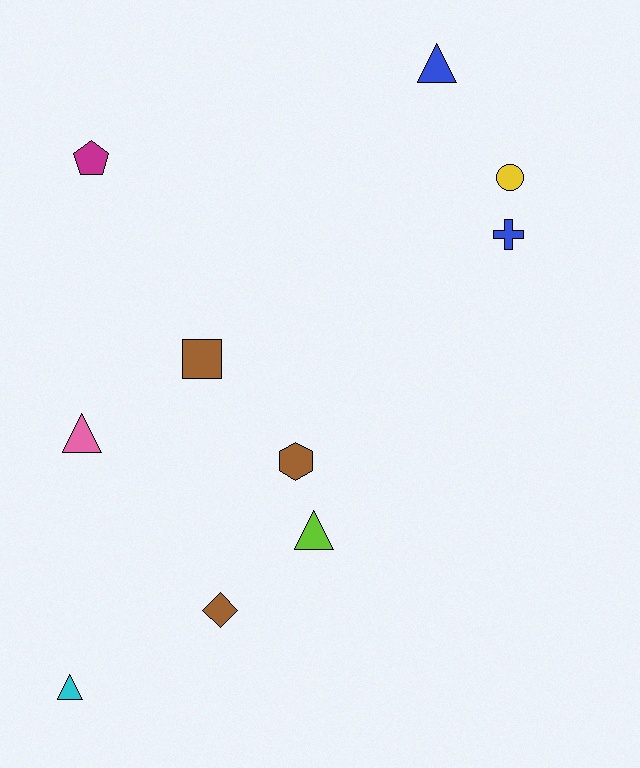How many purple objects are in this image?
There are no purple objects.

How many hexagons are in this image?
There is 1 hexagon.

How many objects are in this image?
There are 10 objects.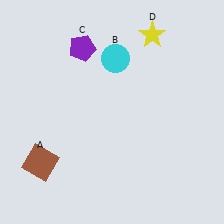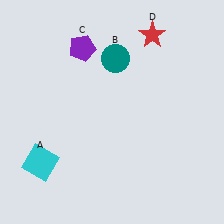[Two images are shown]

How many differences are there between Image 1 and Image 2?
There are 3 differences between the two images.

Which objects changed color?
A changed from brown to cyan. B changed from cyan to teal. D changed from yellow to red.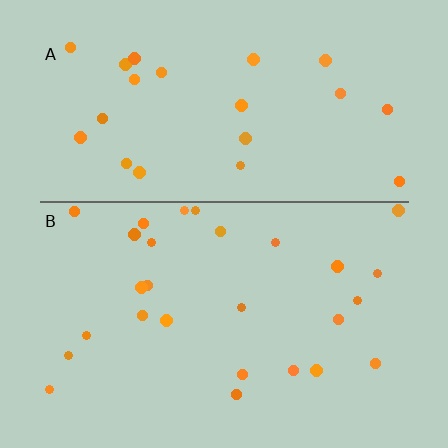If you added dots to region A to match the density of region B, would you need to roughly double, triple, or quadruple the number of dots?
Approximately double.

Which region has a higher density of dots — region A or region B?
B (the bottom).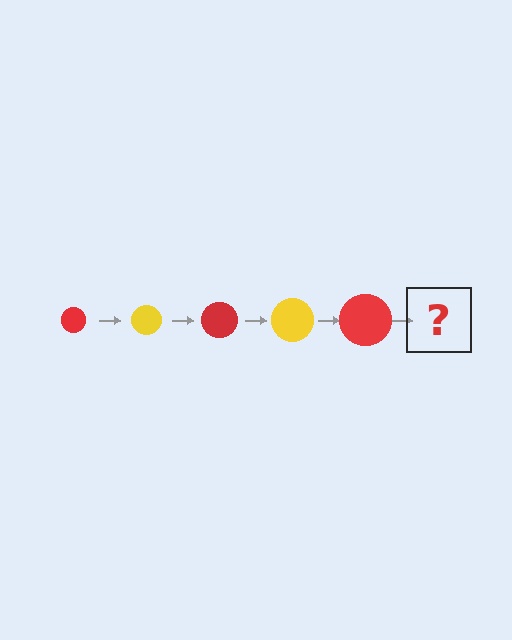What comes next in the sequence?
The next element should be a yellow circle, larger than the previous one.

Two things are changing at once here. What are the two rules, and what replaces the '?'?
The two rules are that the circle grows larger each step and the color cycles through red and yellow. The '?' should be a yellow circle, larger than the previous one.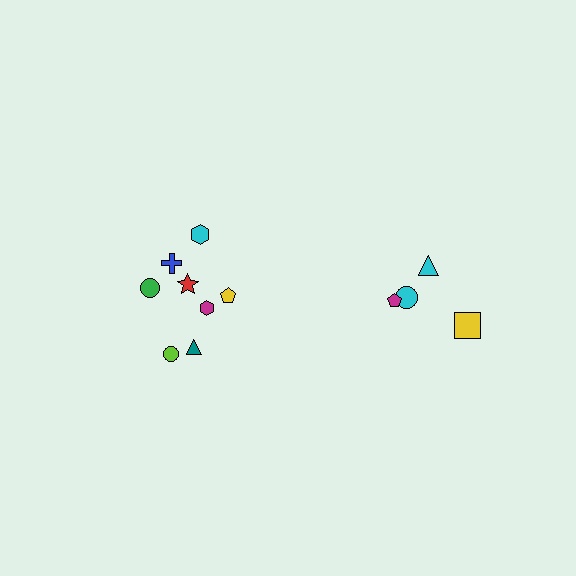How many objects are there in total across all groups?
There are 12 objects.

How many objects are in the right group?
There are 4 objects.